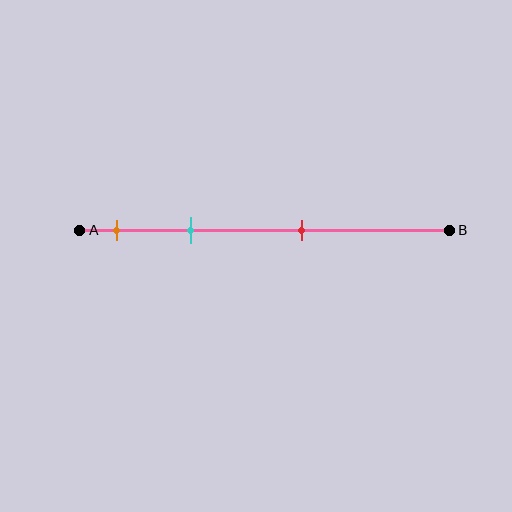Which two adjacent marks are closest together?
The orange and cyan marks are the closest adjacent pair.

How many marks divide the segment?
There are 3 marks dividing the segment.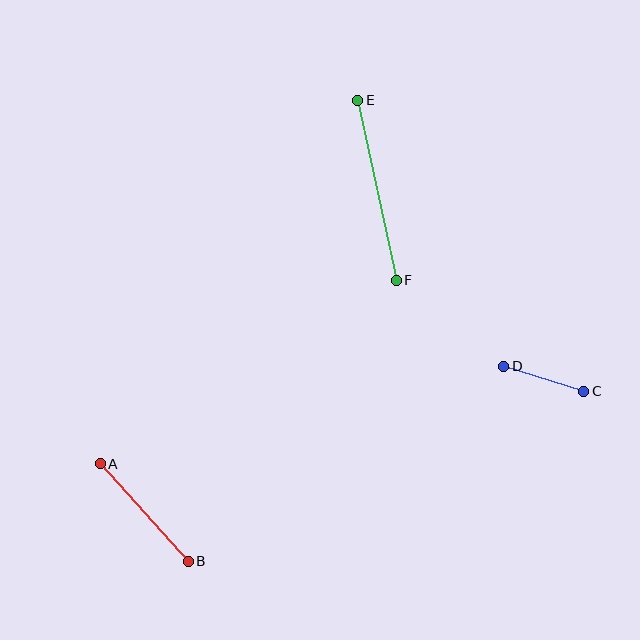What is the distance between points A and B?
The distance is approximately 131 pixels.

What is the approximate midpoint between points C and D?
The midpoint is at approximately (544, 379) pixels.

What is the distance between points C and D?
The distance is approximately 84 pixels.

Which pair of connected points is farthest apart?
Points E and F are farthest apart.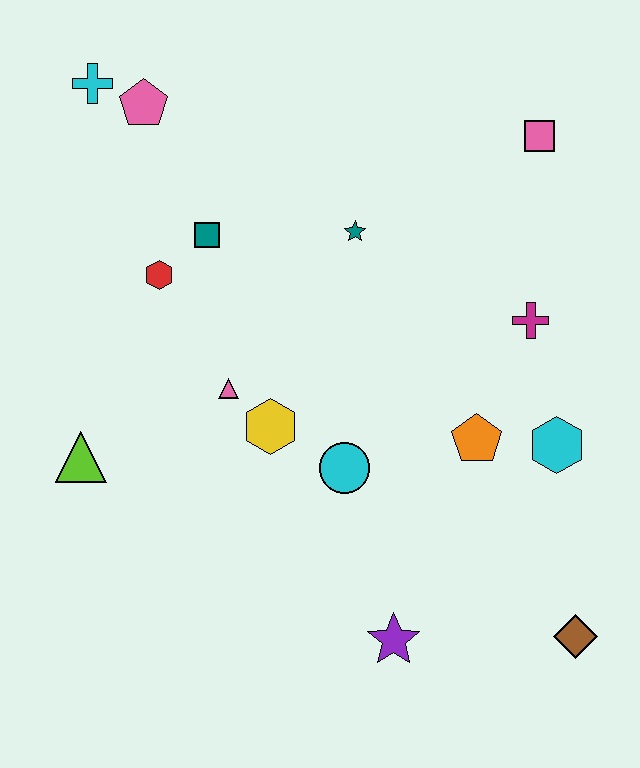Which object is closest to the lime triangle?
The pink triangle is closest to the lime triangle.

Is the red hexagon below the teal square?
Yes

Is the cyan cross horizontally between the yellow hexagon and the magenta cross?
No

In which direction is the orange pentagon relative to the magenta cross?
The orange pentagon is below the magenta cross.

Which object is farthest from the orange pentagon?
The cyan cross is farthest from the orange pentagon.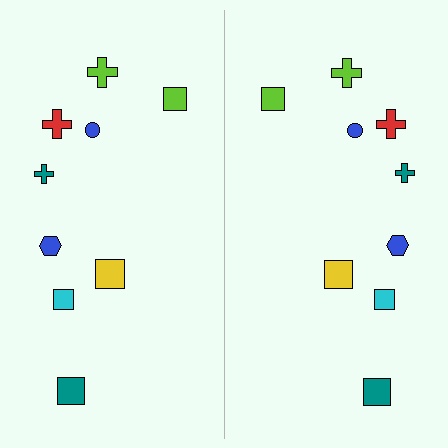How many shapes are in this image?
There are 18 shapes in this image.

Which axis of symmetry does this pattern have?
The pattern has a vertical axis of symmetry running through the center of the image.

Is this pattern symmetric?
Yes, this pattern has bilateral (reflection) symmetry.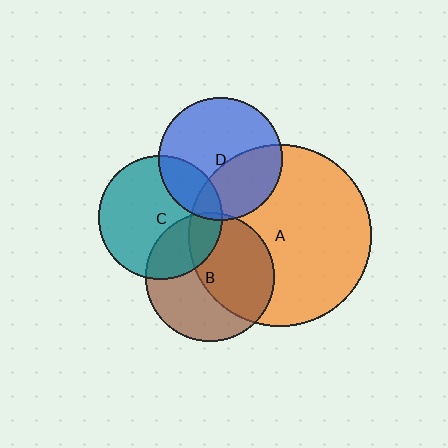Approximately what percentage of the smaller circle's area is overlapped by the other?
Approximately 35%.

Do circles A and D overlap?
Yes.